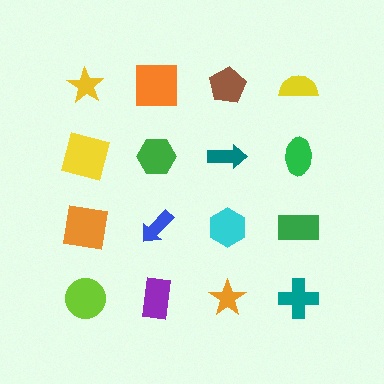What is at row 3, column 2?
A blue arrow.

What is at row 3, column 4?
A green rectangle.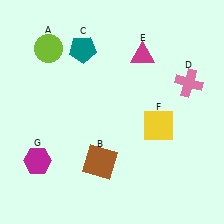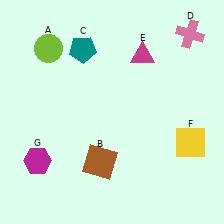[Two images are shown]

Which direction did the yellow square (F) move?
The yellow square (F) moved right.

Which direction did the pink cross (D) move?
The pink cross (D) moved up.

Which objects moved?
The objects that moved are: the pink cross (D), the yellow square (F).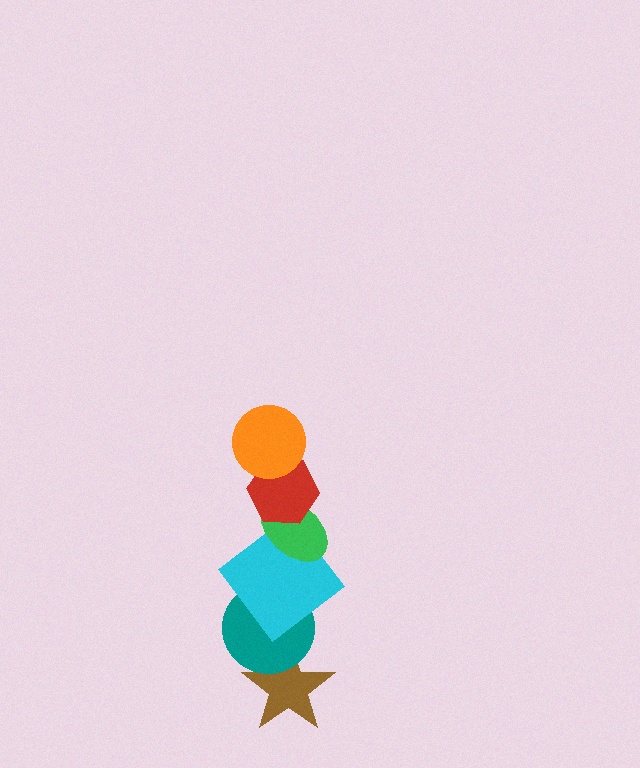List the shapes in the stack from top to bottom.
From top to bottom: the orange circle, the red hexagon, the green ellipse, the cyan diamond, the teal circle, the brown star.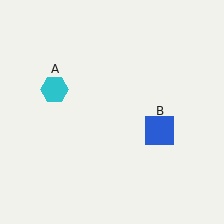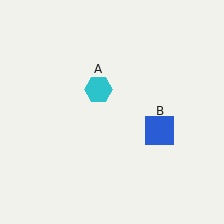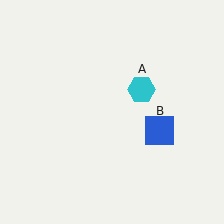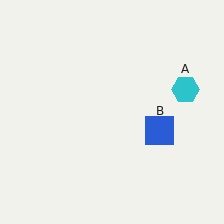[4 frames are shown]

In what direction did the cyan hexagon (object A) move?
The cyan hexagon (object A) moved right.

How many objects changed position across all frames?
1 object changed position: cyan hexagon (object A).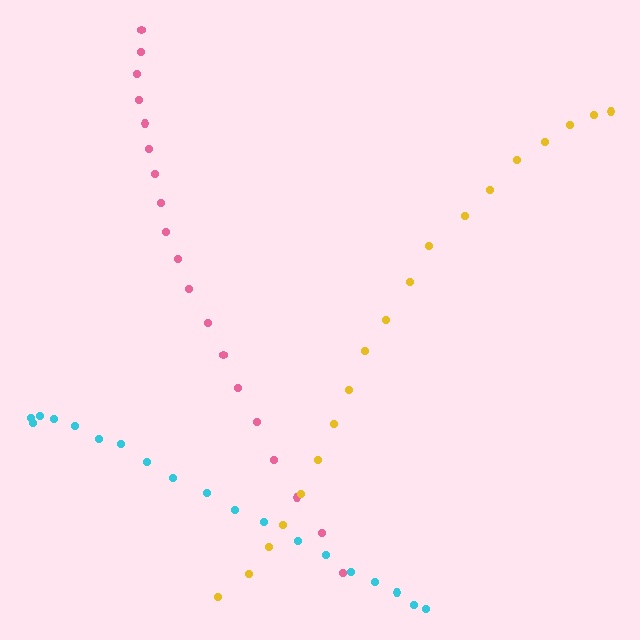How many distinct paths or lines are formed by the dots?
There are 3 distinct paths.